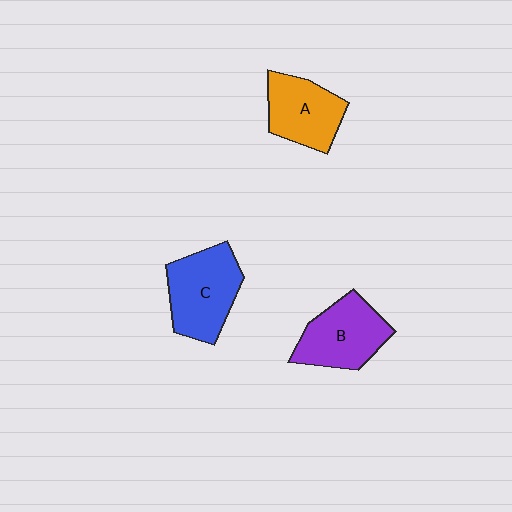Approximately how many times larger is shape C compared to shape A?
Approximately 1.2 times.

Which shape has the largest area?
Shape C (blue).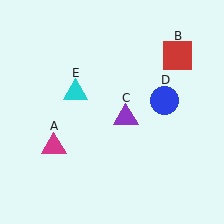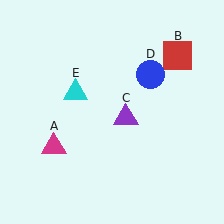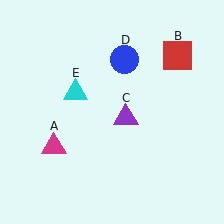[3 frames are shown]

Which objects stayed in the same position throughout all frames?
Magenta triangle (object A) and red square (object B) and purple triangle (object C) and cyan triangle (object E) remained stationary.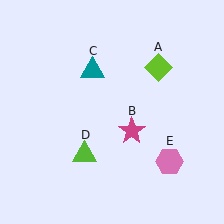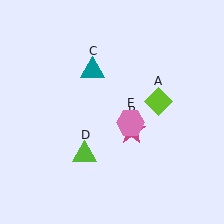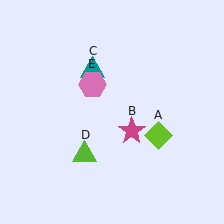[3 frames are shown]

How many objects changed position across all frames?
2 objects changed position: lime diamond (object A), pink hexagon (object E).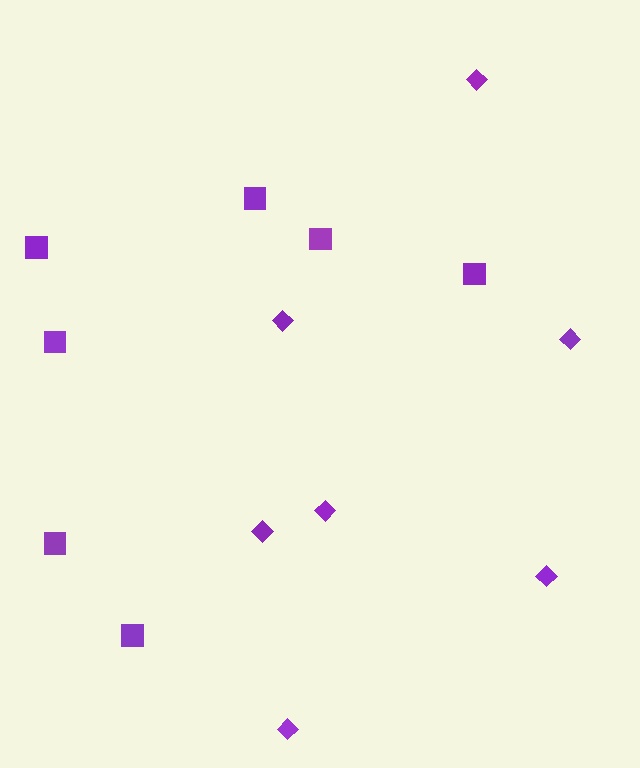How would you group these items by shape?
There are 2 groups: one group of diamonds (7) and one group of squares (7).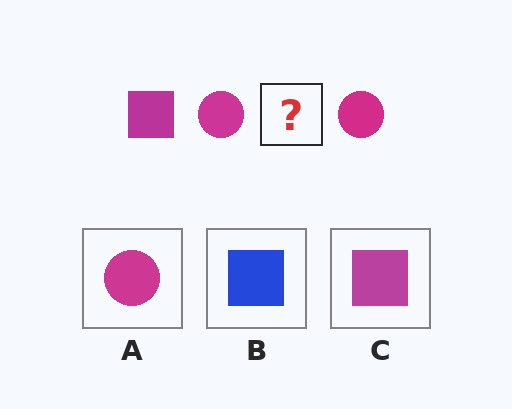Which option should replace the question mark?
Option C.